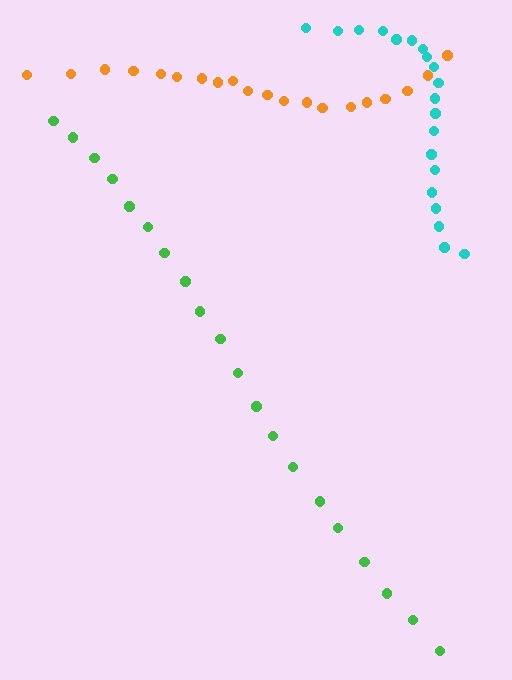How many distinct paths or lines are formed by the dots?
There are 3 distinct paths.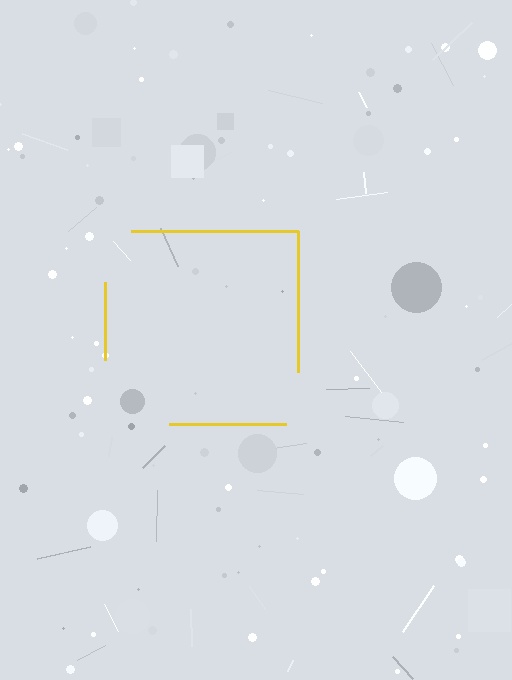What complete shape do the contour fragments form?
The contour fragments form a square.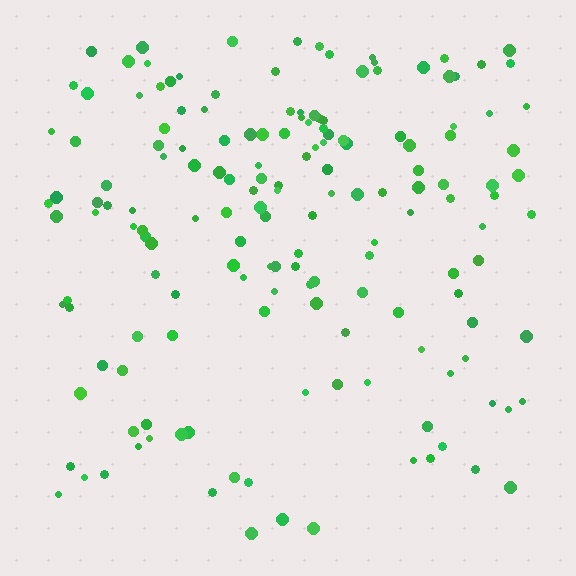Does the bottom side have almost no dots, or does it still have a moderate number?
Still a moderate number, just noticeably fewer than the top.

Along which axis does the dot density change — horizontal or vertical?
Vertical.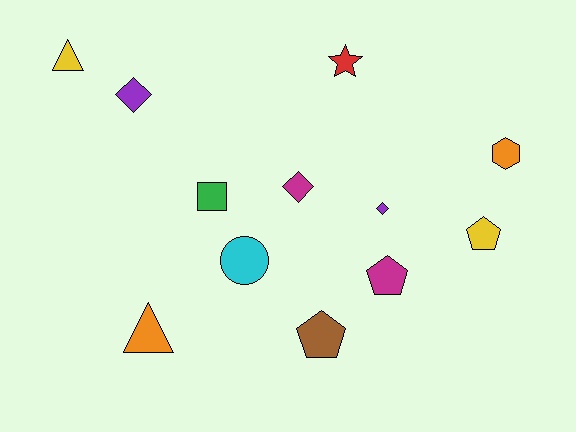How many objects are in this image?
There are 12 objects.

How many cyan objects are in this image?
There is 1 cyan object.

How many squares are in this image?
There is 1 square.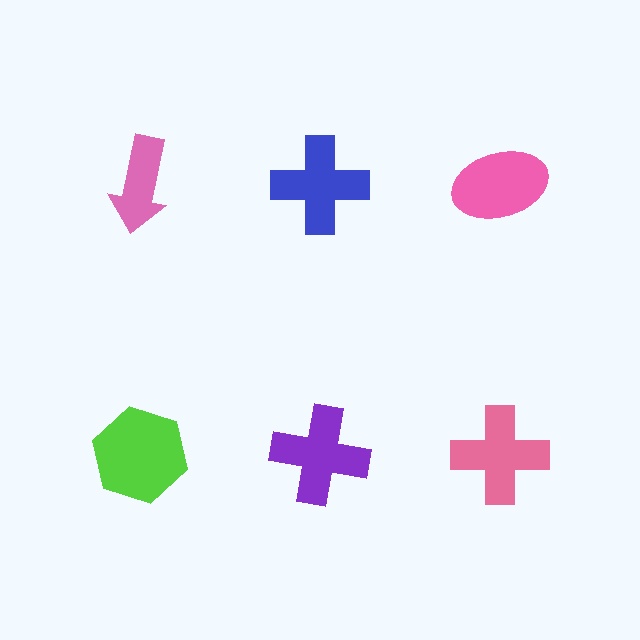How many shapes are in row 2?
3 shapes.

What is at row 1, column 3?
A pink ellipse.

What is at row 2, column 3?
A pink cross.